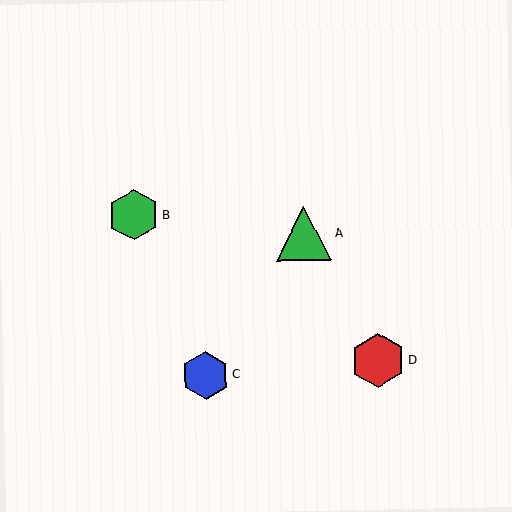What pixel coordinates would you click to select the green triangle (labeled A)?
Click at (304, 234) to select the green triangle A.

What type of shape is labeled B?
Shape B is a green hexagon.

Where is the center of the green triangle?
The center of the green triangle is at (304, 234).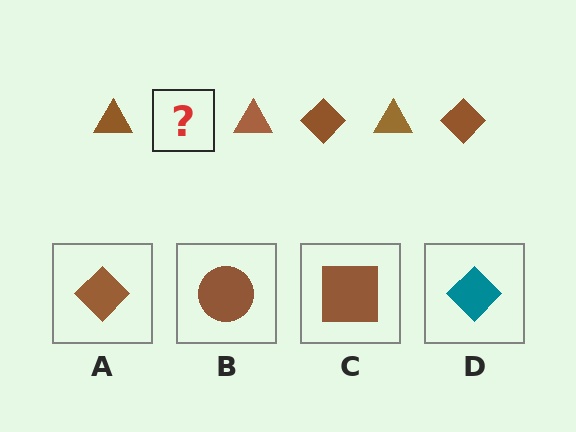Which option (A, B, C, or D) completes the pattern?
A.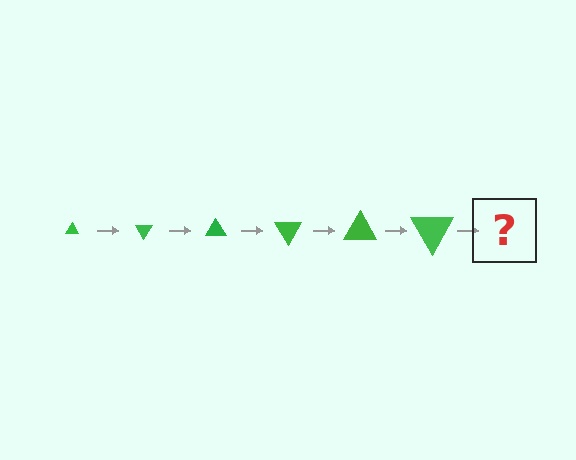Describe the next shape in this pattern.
It should be a triangle, larger than the previous one and rotated 360 degrees from the start.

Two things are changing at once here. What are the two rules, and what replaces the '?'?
The two rules are that the triangle grows larger each step and it rotates 60 degrees each step. The '?' should be a triangle, larger than the previous one and rotated 360 degrees from the start.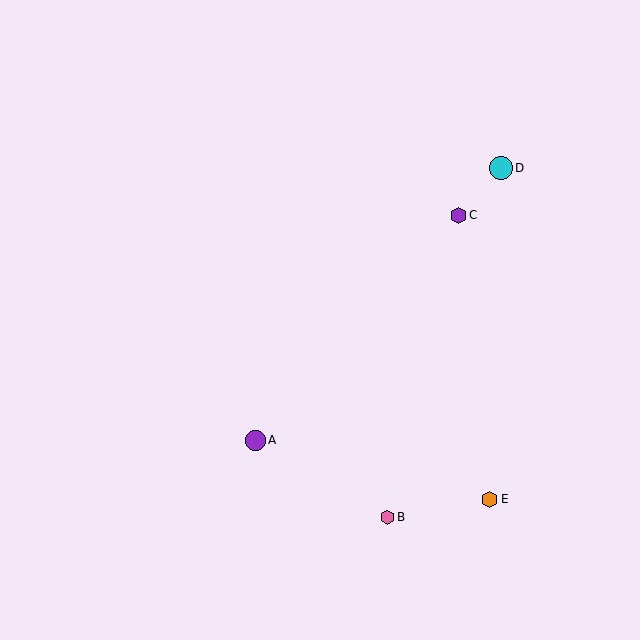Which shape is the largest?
The cyan circle (labeled D) is the largest.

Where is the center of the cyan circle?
The center of the cyan circle is at (501, 168).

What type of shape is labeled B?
Shape B is a pink hexagon.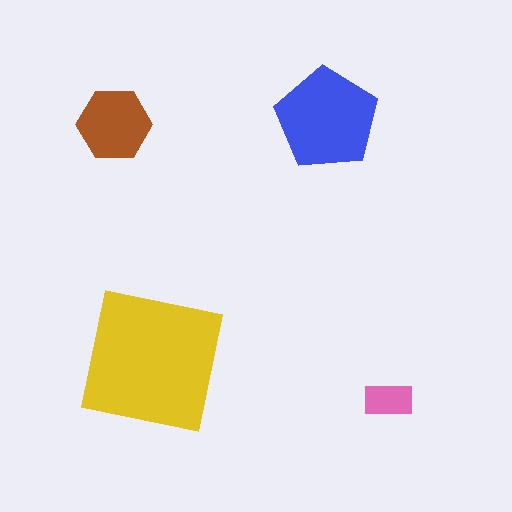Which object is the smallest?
The pink rectangle.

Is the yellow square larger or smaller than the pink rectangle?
Larger.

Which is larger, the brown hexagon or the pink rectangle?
The brown hexagon.